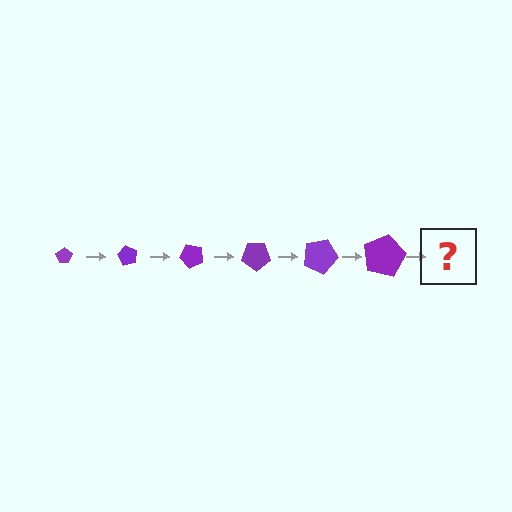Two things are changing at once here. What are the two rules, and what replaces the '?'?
The two rules are that the pentagon grows larger each step and it rotates 60 degrees each step. The '?' should be a pentagon, larger than the previous one and rotated 360 degrees from the start.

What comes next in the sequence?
The next element should be a pentagon, larger than the previous one and rotated 360 degrees from the start.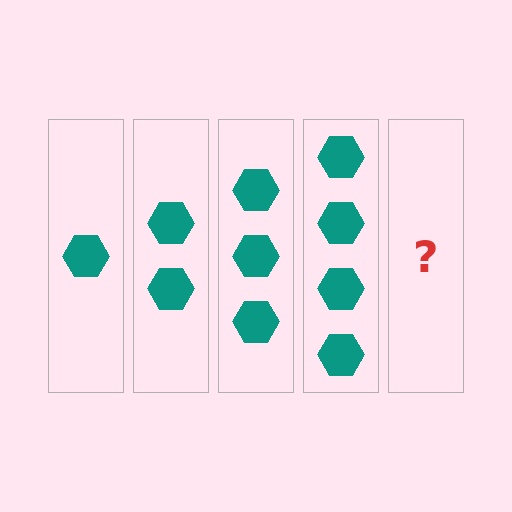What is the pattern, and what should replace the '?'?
The pattern is that each step adds one more hexagon. The '?' should be 5 hexagons.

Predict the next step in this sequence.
The next step is 5 hexagons.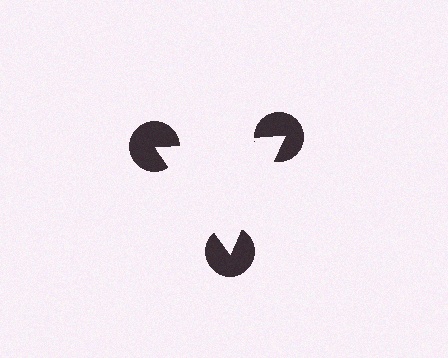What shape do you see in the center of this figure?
An illusory triangle — its edges are inferred from the aligned wedge cuts in the pac-man discs, not physically drawn.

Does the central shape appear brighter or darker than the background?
It typically appears slightly brighter than the background, even though no actual brightness change is drawn.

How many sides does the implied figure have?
3 sides.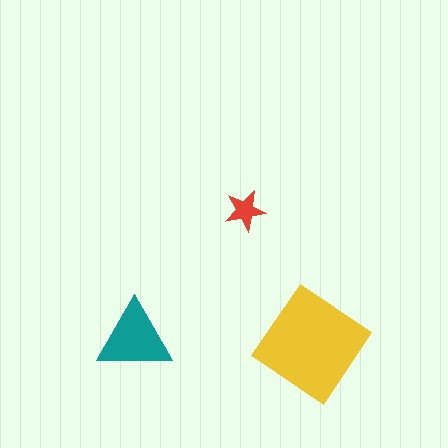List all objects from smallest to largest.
The red star, the teal triangle, the yellow diamond.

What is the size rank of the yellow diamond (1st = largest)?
1st.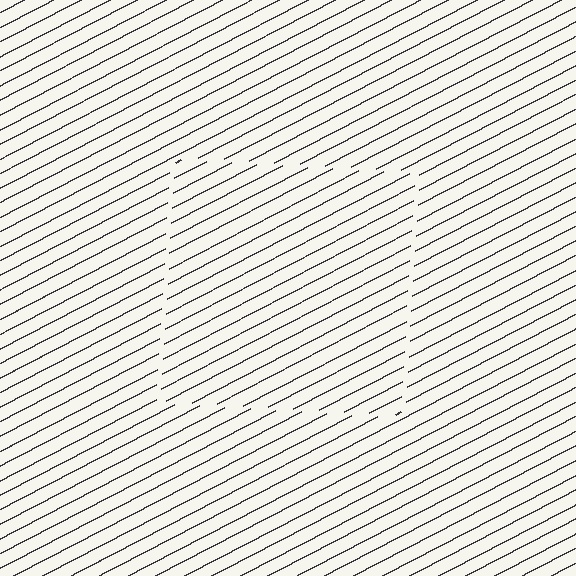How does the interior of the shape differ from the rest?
The interior of the shape contains the same grating, shifted by half a period — the contour is defined by the phase discontinuity where line-ends from the inner and outer gratings abut.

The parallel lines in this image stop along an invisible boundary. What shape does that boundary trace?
An illusory square. The interior of the shape contains the same grating, shifted by half a period — the contour is defined by the phase discontinuity where line-ends from the inner and outer gratings abut.